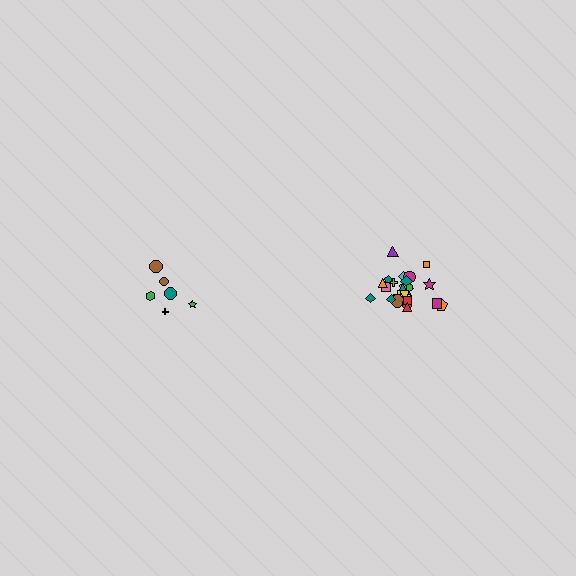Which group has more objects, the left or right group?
The right group.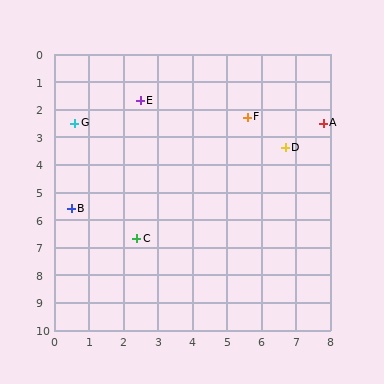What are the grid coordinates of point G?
Point G is at approximately (0.6, 2.5).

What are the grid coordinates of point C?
Point C is at approximately (2.4, 6.7).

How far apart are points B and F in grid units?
Points B and F are about 6.1 grid units apart.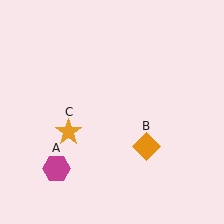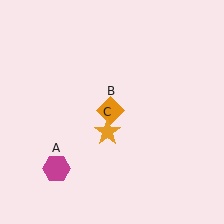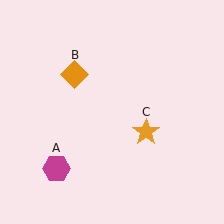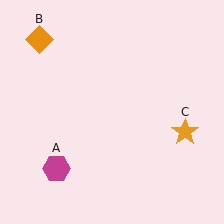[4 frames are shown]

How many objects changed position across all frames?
2 objects changed position: orange diamond (object B), orange star (object C).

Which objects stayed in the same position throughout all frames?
Magenta hexagon (object A) remained stationary.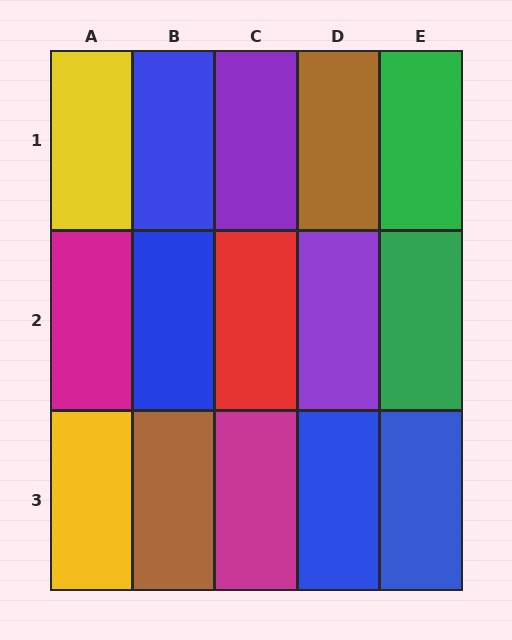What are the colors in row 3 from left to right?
Yellow, brown, magenta, blue, blue.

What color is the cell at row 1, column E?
Green.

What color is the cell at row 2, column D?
Purple.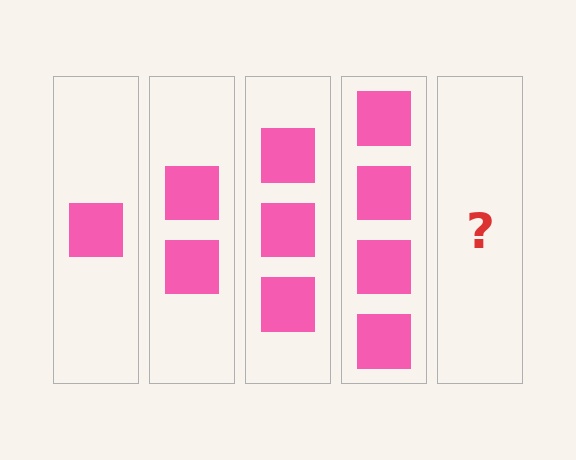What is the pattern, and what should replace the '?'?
The pattern is that each step adds one more square. The '?' should be 5 squares.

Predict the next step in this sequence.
The next step is 5 squares.